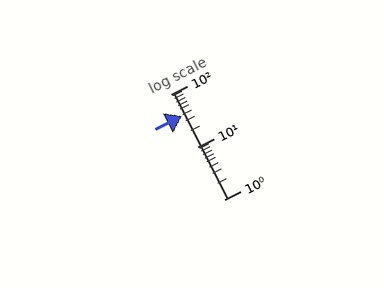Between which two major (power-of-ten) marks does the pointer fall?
The pointer is between 10 and 100.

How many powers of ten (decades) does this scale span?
The scale spans 2 decades, from 1 to 100.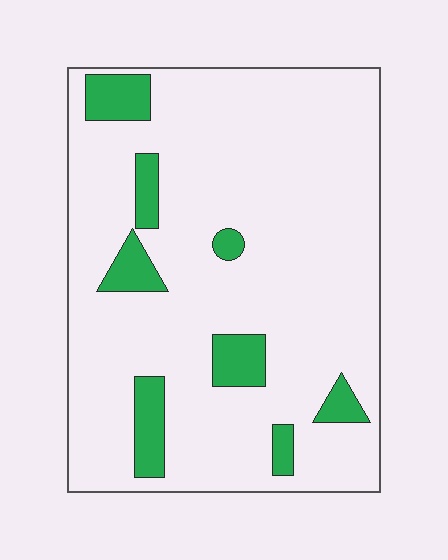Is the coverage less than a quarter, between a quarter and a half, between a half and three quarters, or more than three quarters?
Less than a quarter.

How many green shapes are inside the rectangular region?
8.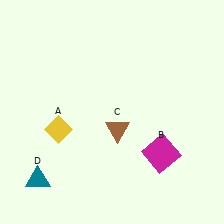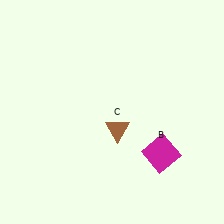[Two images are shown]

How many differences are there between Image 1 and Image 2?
There are 2 differences between the two images.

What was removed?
The yellow diamond (A), the teal triangle (D) were removed in Image 2.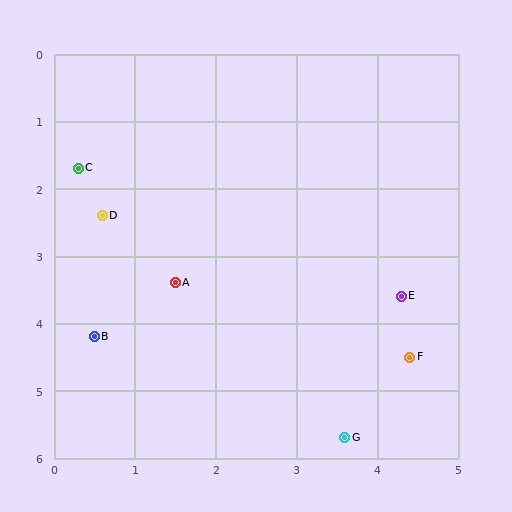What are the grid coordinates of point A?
Point A is at approximately (1.5, 3.4).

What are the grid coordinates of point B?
Point B is at approximately (0.5, 4.2).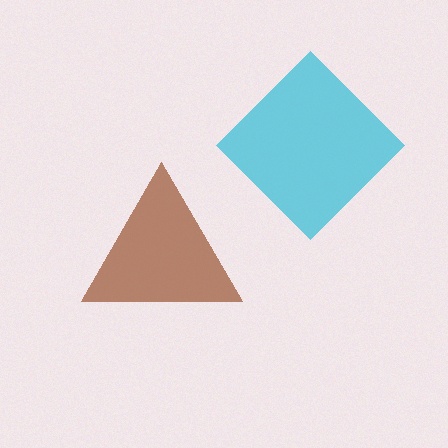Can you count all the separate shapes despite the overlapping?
Yes, there are 2 separate shapes.